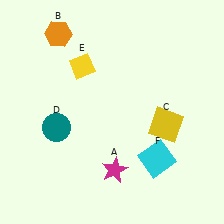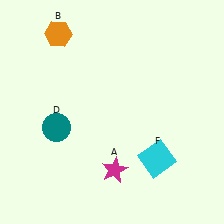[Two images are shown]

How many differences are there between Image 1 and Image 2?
There are 2 differences between the two images.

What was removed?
The yellow square (C), the yellow diamond (E) were removed in Image 2.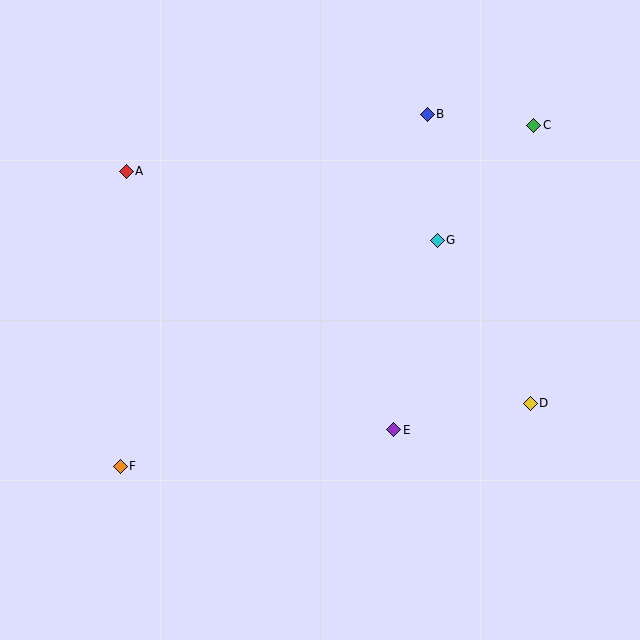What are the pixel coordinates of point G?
Point G is at (437, 240).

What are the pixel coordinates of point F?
Point F is at (120, 466).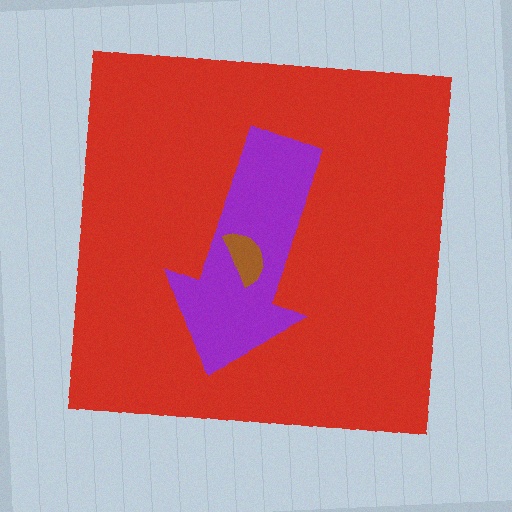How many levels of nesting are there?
3.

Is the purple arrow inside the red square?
Yes.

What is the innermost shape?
The brown semicircle.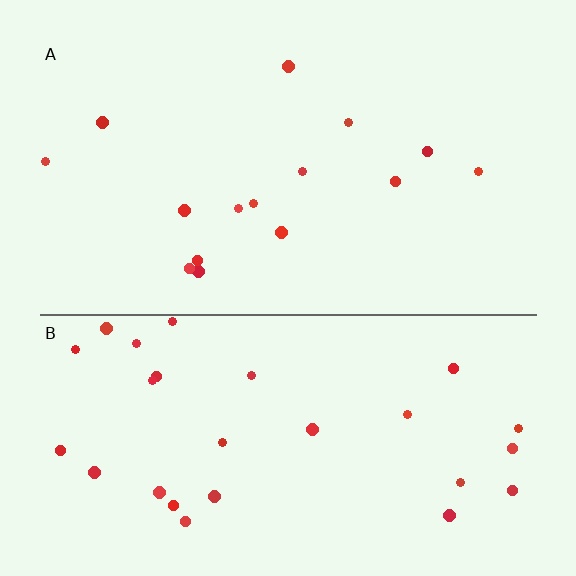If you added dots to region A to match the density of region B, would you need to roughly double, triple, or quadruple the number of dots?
Approximately double.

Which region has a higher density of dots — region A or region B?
B (the bottom).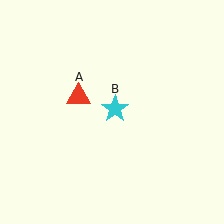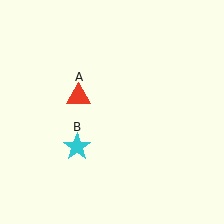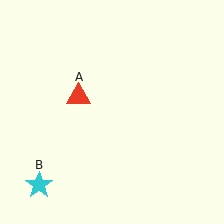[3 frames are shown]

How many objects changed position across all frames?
1 object changed position: cyan star (object B).